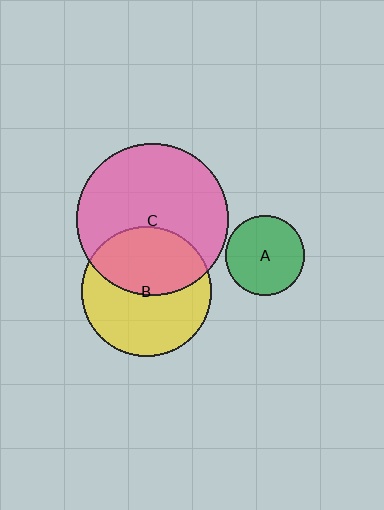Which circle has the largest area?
Circle C (pink).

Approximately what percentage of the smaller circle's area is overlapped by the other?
Approximately 45%.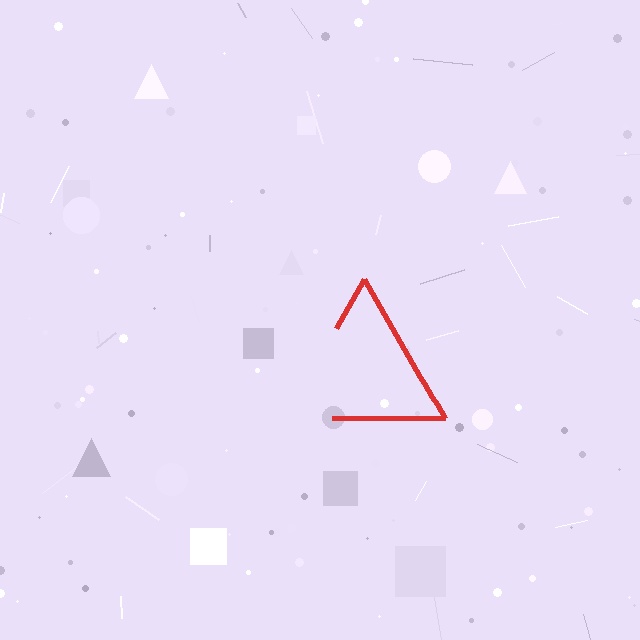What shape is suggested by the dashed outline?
The dashed outline suggests a triangle.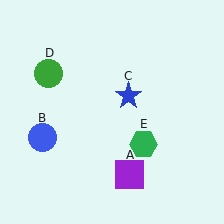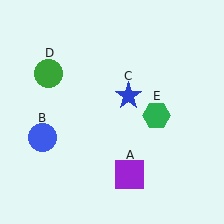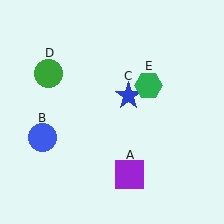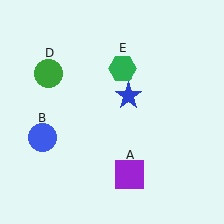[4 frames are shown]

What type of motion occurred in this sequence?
The green hexagon (object E) rotated counterclockwise around the center of the scene.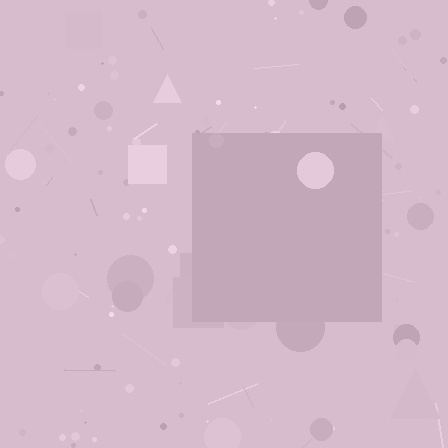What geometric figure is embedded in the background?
A square is embedded in the background.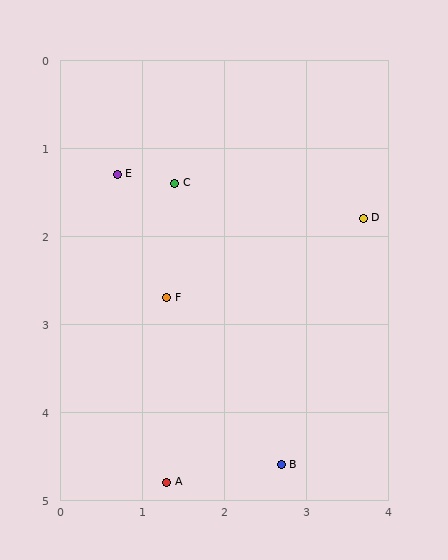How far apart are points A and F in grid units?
Points A and F are about 2.1 grid units apart.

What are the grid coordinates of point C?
Point C is at approximately (1.4, 1.4).